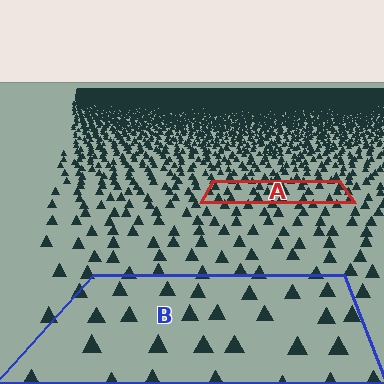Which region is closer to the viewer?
Region B is closer. The texture elements there are larger and more spread out.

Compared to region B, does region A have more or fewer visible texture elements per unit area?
Region A has more texture elements per unit area — they are packed more densely because it is farther away.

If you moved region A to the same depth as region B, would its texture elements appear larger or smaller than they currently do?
They would appear larger. At a closer depth, the same texture elements are projected at a bigger on-screen size.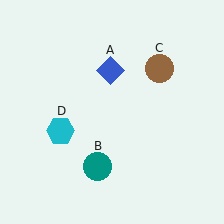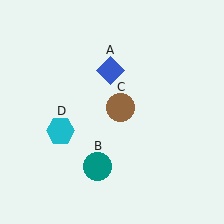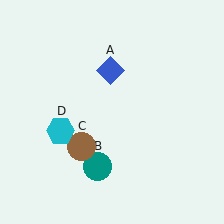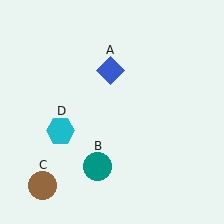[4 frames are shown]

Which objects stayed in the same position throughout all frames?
Blue diamond (object A) and teal circle (object B) and cyan hexagon (object D) remained stationary.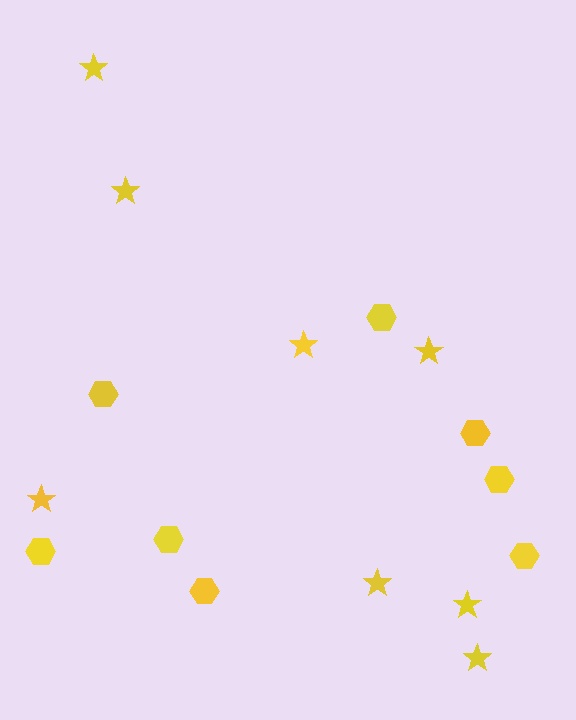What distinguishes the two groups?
There are 2 groups: one group of hexagons (8) and one group of stars (8).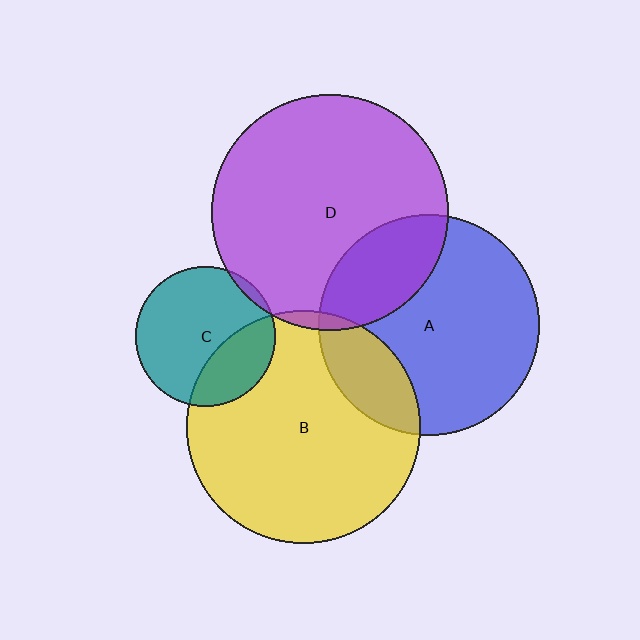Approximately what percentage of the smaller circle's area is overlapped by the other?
Approximately 5%.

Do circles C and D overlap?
Yes.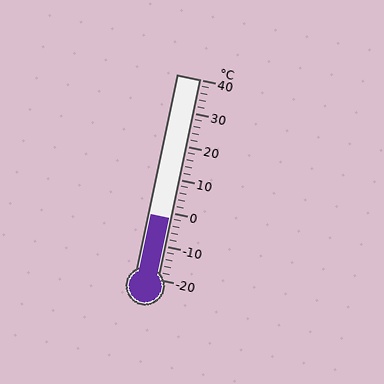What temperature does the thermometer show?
The thermometer shows approximately -2°C.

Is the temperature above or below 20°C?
The temperature is below 20°C.